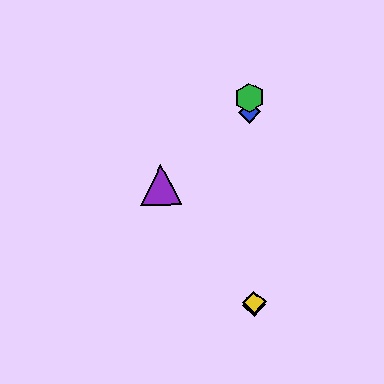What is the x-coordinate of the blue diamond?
The blue diamond is at x≈249.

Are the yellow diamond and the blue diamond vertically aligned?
Yes, both are at x≈254.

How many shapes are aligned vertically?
4 shapes (the red diamond, the blue diamond, the green hexagon, the yellow diamond) are aligned vertically.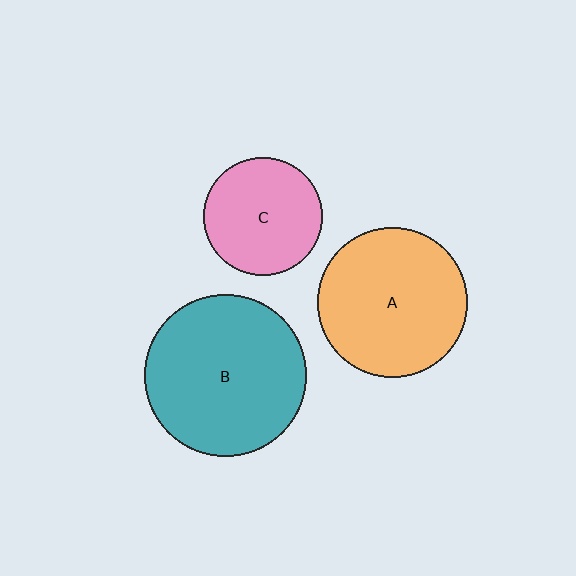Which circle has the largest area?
Circle B (teal).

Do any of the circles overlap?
No, none of the circles overlap.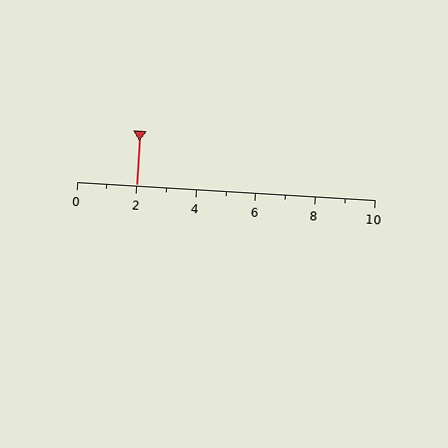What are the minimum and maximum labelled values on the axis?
The axis runs from 0 to 10.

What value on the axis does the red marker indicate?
The marker indicates approximately 2.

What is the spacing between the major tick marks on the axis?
The major ticks are spaced 2 apart.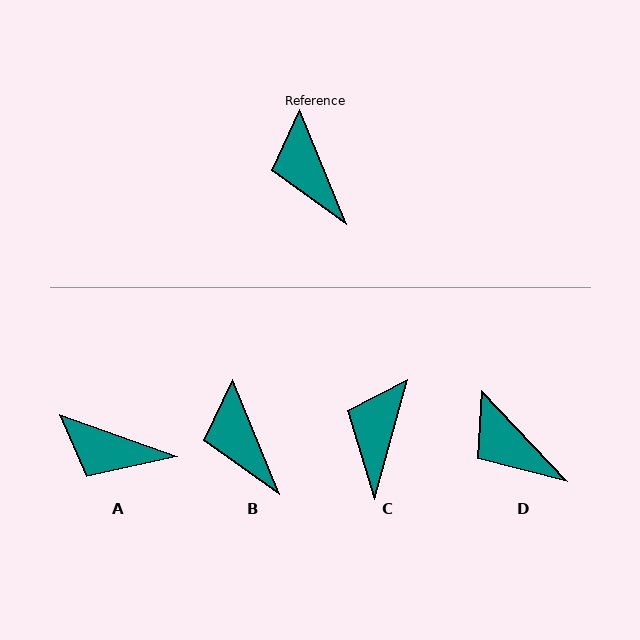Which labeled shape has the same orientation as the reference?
B.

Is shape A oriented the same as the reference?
No, it is off by about 48 degrees.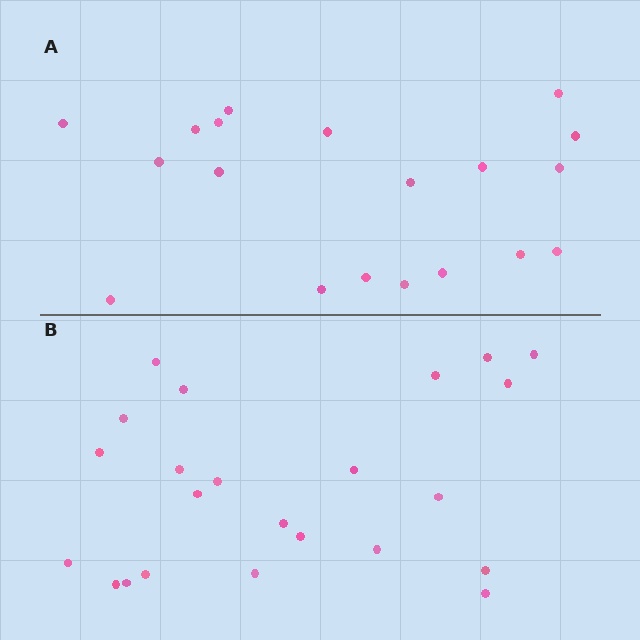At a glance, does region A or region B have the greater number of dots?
Region B (the bottom region) has more dots.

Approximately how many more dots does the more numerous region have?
Region B has about 4 more dots than region A.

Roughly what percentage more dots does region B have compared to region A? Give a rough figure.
About 20% more.